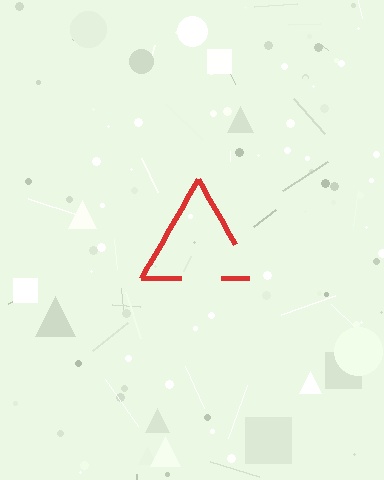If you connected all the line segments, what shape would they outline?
They would outline a triangle.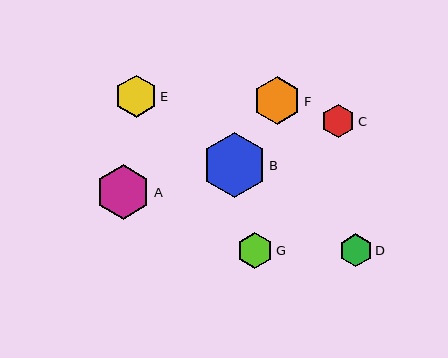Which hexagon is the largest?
Hexagon B is the largest with a size of approximately 64 pixels.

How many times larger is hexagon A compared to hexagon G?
Hexagon A is approximately 1.5 times the size of hexagon G.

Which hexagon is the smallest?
Hexagon C is the smallest with a size of approximately 33 pixels.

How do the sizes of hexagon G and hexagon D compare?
Hexagon G and hexagon D are approximately the same size.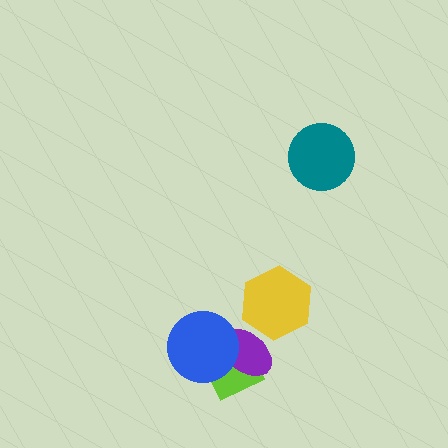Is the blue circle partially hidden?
No, no other shape covers it.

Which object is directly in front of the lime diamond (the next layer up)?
The purple ellipse is directly in front of the lime diamond.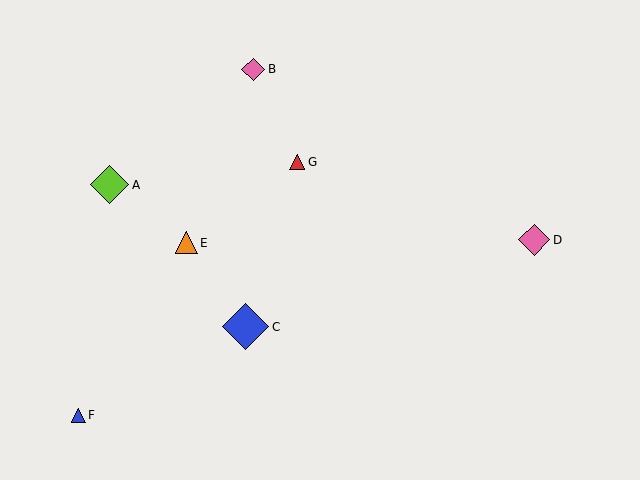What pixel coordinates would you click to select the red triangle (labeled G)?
Click at (297, 162) to select the red triangle G.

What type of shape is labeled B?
Shape B is a pink diamond.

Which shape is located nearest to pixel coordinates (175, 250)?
The orange triangle (labeled E) at (186, 243) is nearest to that location.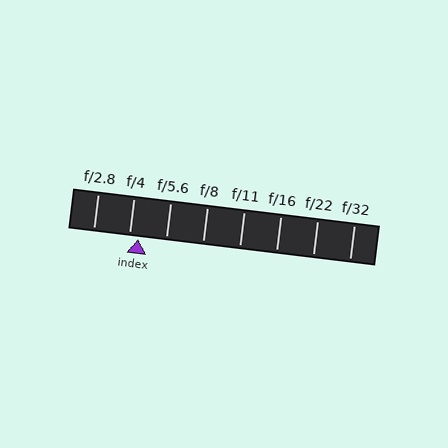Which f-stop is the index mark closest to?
The index mark is closest to f/4.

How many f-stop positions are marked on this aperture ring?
There are 8 f-stop positions marked.